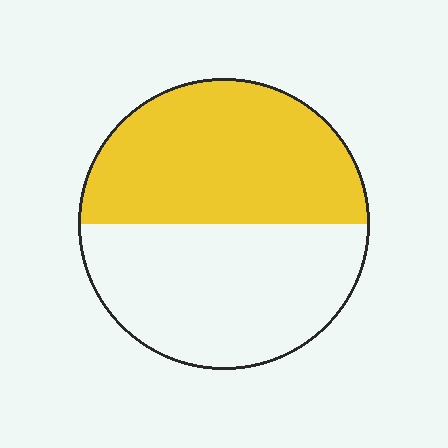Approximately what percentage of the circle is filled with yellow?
Approximately 50%.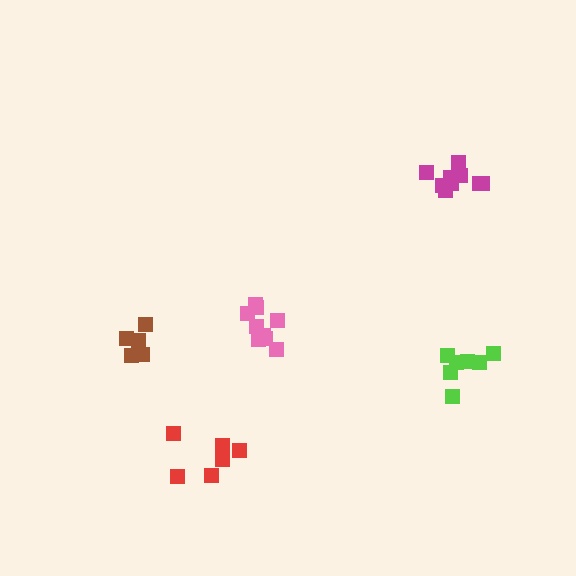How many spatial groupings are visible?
There are 5 spatial groupings.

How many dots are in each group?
Group 1: 6 dots, Group 2: 9 dots, Group 3: 7 dots, Group 4: 9 dots, Group 5: 6 dots (37 total).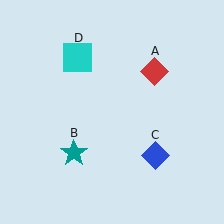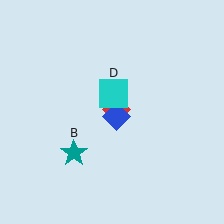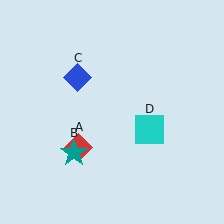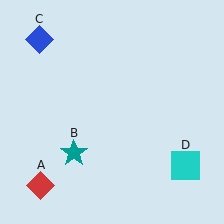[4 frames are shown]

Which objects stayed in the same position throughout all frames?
Teal star (object B) remained stationary.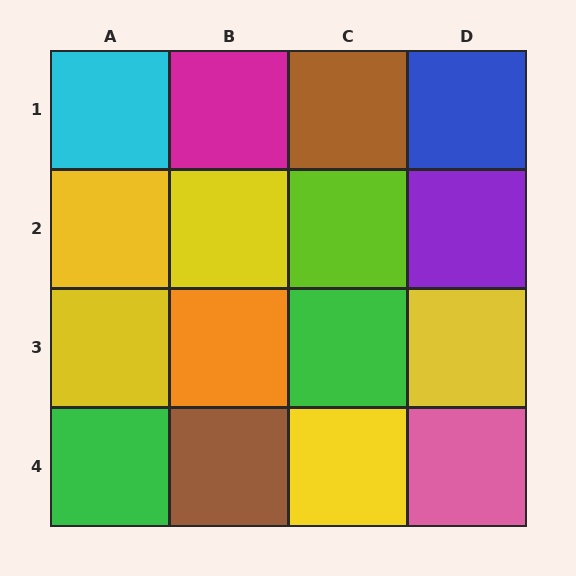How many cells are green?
2 cells are green.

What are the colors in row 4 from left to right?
Green, brown, yellow, pink.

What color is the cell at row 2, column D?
Purple.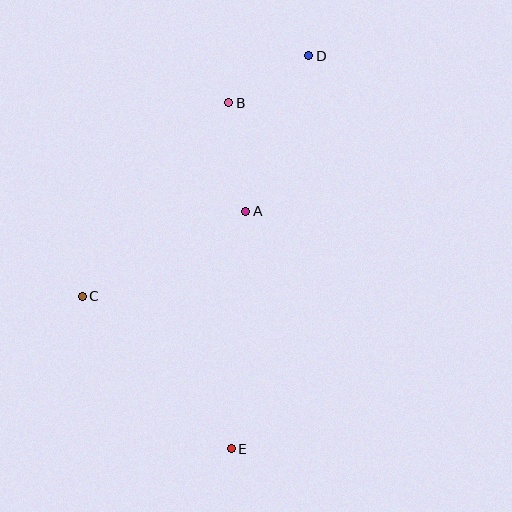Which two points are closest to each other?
Points B and D are closest to each other.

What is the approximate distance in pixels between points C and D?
The distance between C and D is approximately 330 pixels.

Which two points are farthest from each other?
Points D and E are farthest from each other.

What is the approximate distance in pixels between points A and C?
The distance between A and C is approximately 184 pixels.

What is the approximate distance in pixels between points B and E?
The distance between B and E is approximately 346 pixels.